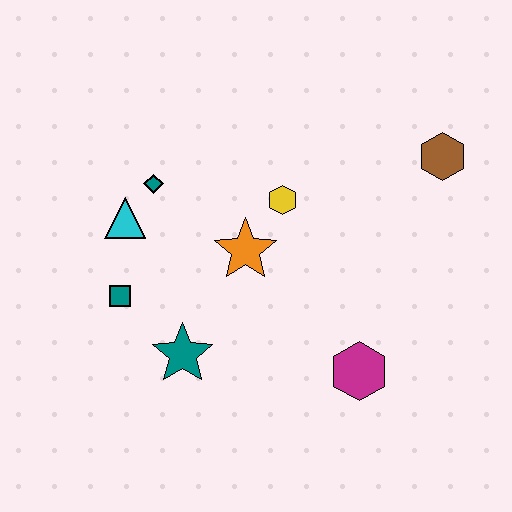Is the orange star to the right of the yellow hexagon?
No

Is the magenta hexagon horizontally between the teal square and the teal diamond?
No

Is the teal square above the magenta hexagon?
Yes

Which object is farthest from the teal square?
The brown hexagon is farthest from the teal square.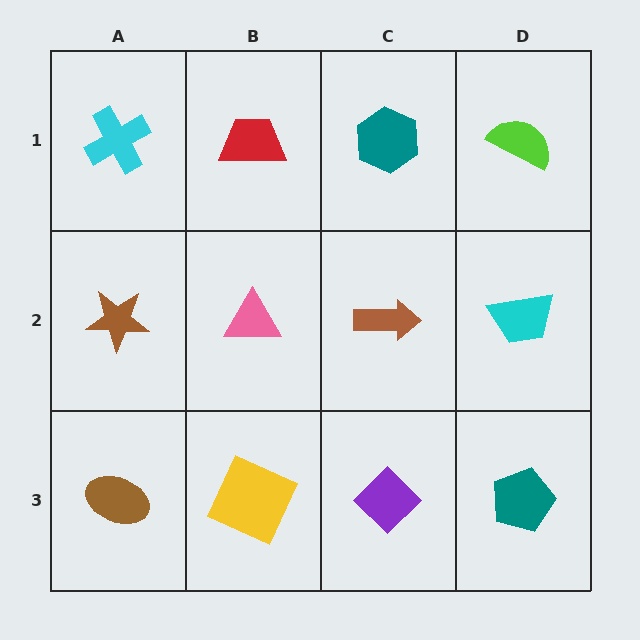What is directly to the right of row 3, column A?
A yellow square.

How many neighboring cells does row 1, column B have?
3.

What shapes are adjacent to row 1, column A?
A brown star (row 2, column A), a red trapezoid (row 1, column B).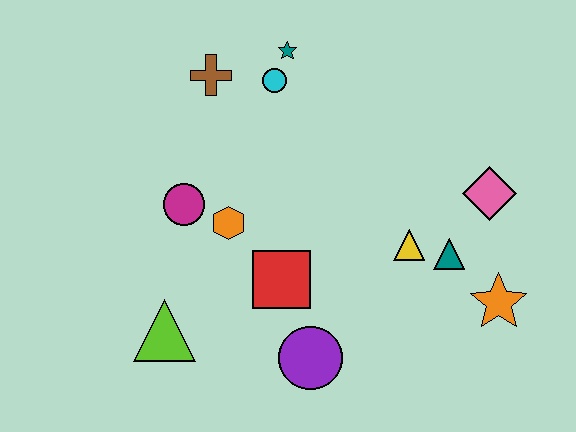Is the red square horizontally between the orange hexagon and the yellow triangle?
Yes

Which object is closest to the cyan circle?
The teal star is closest to the cyan circle.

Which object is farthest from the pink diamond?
The lime triangle is farthest from the pink diamond.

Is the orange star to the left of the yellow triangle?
No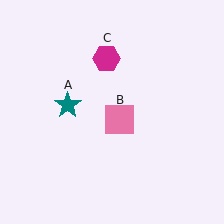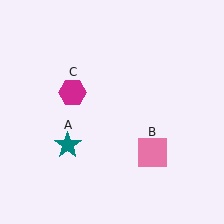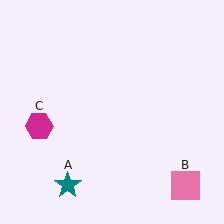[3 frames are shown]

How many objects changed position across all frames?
3 objects changed position: teal star (object A), pink square (object B), magenta hexagon (object C).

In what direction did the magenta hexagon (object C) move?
The magenta hexagon (object C) moved down and to the left.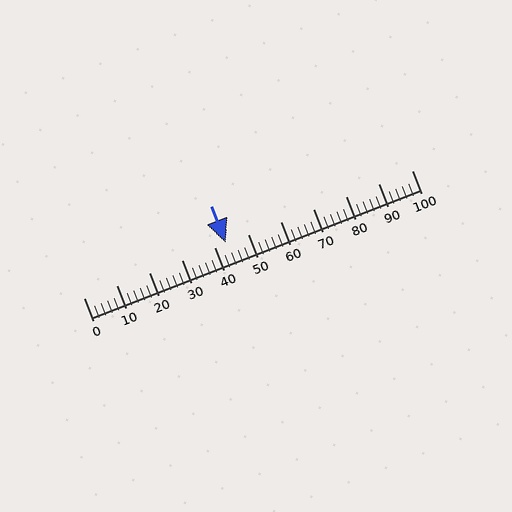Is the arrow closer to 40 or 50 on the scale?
The arrow is closer to 40.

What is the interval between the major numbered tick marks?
The major tick marks are spaced 10 units apart.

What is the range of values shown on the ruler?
The ruler shows values from 0 to 100.